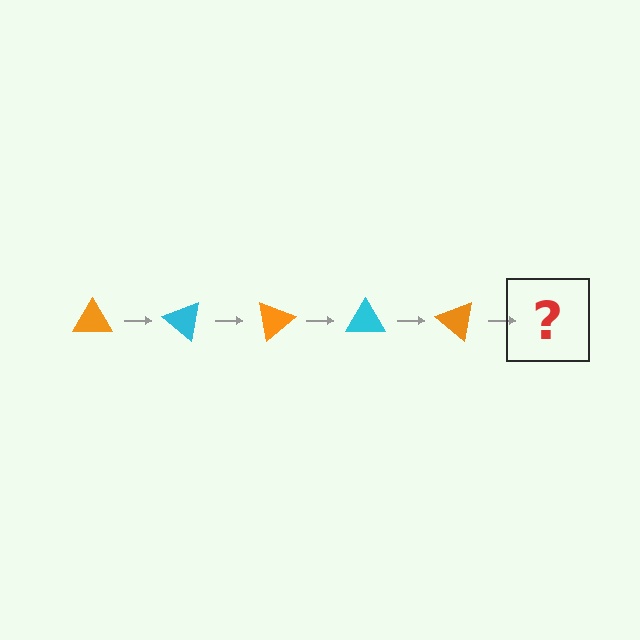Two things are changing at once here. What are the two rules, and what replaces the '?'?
The two rules are that it rotates 40 degrees each step and the color cycles through orange and cyan. The '?' should be a cyan triangle, rotated 200 degrees from the start.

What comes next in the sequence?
The next element should be a cyan triangle, rotated 200 degrees from the start.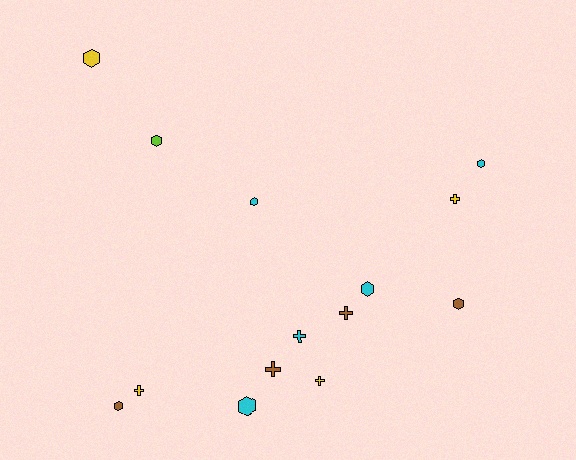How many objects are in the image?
There are 14 objects.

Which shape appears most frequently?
Hexagon, with 8 objects.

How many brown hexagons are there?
There are 2 brown hexagons.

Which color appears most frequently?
Cyan, with 5 objects.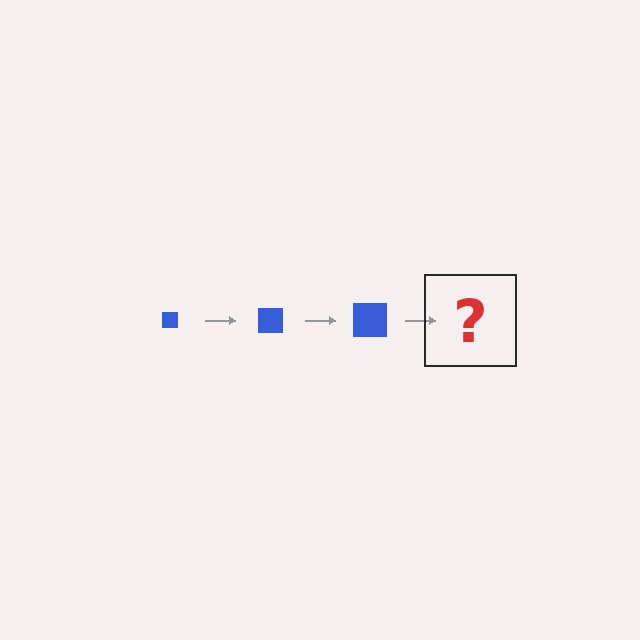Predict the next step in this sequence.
The next step is a blue square, larger than the previous one.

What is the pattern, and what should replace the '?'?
The pattern is that the square gets progressively larger each step. The '?' should be a blue square, larger than the previous one.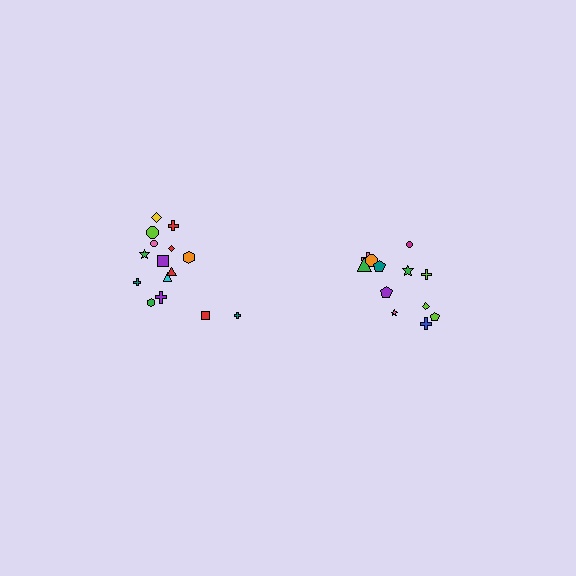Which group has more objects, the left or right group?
The left group.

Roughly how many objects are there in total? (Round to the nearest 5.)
Roughly 25 objects in total.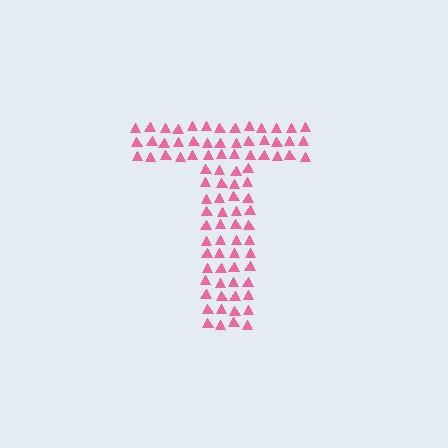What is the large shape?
The large shape is the letter T.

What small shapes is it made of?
It is made of small triangles.